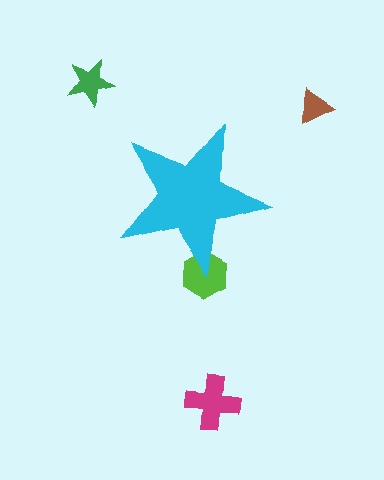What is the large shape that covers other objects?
A cyan star.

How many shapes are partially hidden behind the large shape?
1 shape is partially hidden.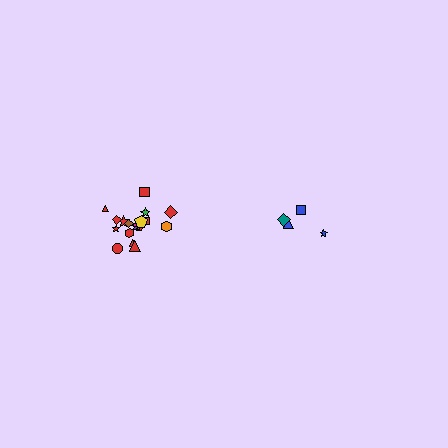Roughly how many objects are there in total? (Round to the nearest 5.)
Roughly 20 objects in total.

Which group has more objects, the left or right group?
The left group.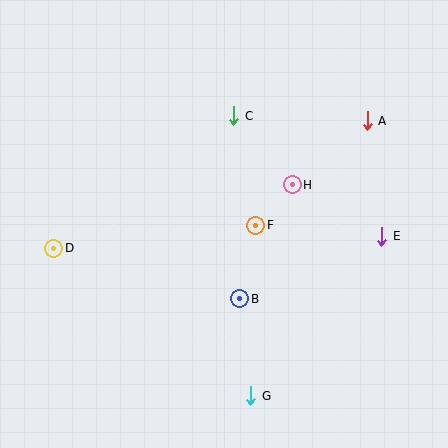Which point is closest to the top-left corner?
Point D is closest to the top-left corner.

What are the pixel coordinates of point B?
Point B is at (240, 299).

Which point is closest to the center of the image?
Point F at (256, 225) is closest to the center.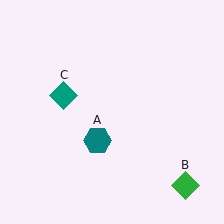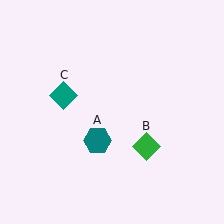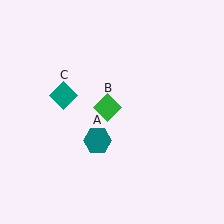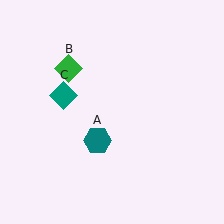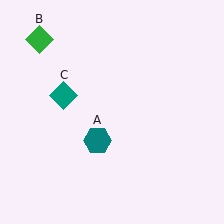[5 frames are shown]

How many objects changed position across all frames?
1 object changed position: green diamond (object B).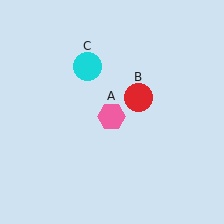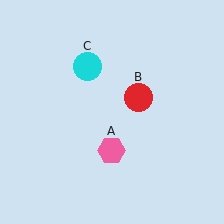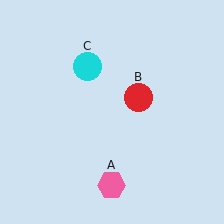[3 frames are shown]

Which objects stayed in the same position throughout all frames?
Red circle (object B) and cyan circle (object C) remained stationary.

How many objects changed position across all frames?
1 object changed position: pink hexagon (object A).